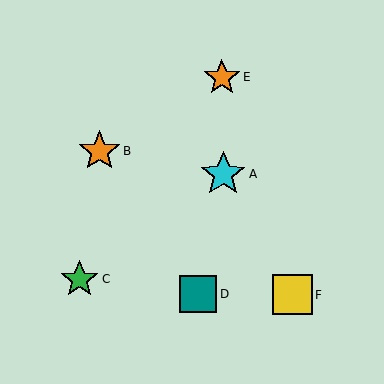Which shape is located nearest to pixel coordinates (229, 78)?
The orange star (labeled E) at (222, 77) is nearest to that location.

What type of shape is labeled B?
Shape B is an orange star.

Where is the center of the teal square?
The center of the teal square is at (198, 294).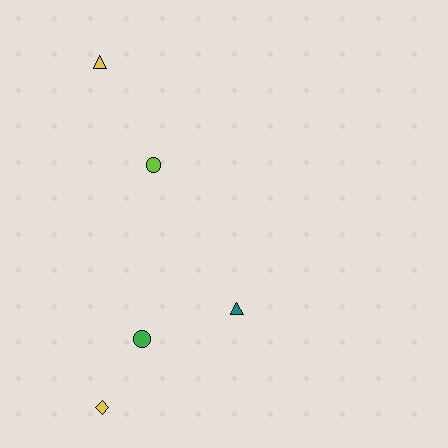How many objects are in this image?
There are 5 objects.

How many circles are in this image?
There are 2 circles.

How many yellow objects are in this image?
There are 2 yellow objects.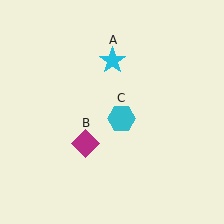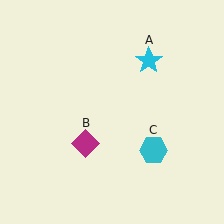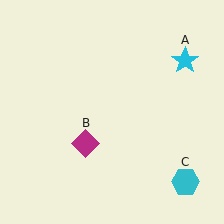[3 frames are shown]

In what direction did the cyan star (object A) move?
The cyan star (object A) moved right.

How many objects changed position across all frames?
2 objects changed position: cyan star (object A), cyan hexagon (object C).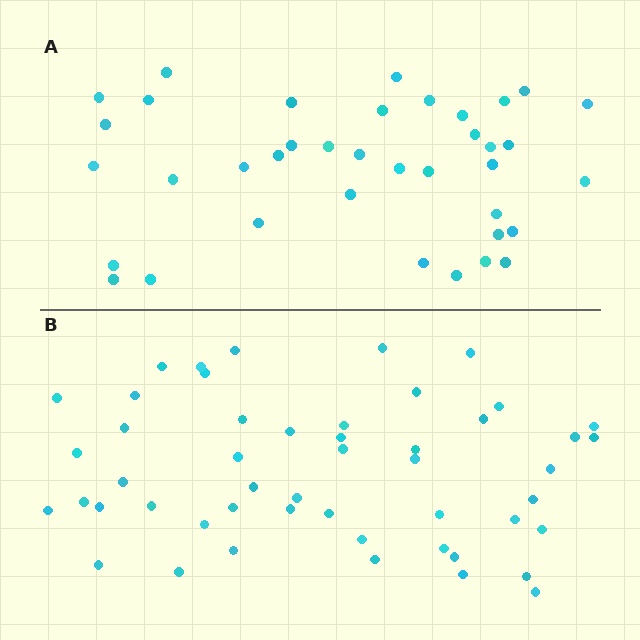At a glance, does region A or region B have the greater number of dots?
Region B (the bottom region) has more dots.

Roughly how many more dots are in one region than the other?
Region B has roughly 12 or so more dots than region A.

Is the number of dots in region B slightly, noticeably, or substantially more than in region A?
Region B has noticeably more, but not dramatically so. The ratio is roughly 1.3 to 1.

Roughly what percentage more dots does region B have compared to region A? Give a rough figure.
About 30% more.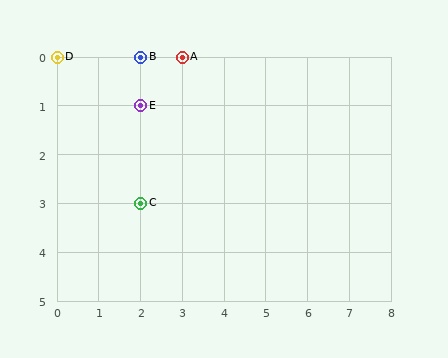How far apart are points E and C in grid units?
Points E and C are 2 rows apart.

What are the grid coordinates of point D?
Point D is at grid coordinates (0, 0).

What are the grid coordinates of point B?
Point B is at grid coordinates (2, 0).